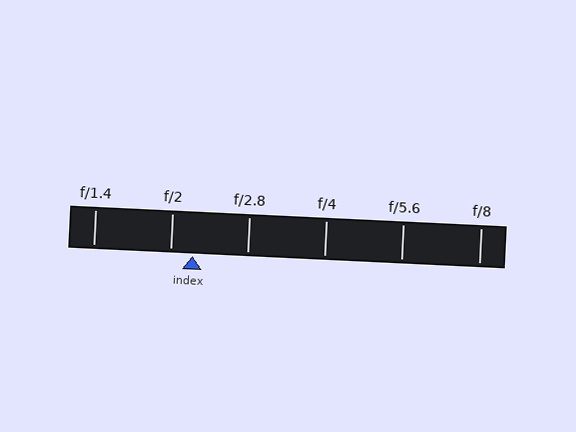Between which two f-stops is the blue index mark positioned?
The index mark is between f/2 and f/2.8.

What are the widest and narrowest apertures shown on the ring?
The widest aperture shown is f/1.4 and the narrowest is f/8.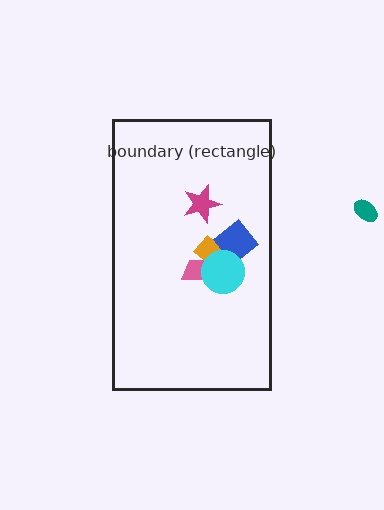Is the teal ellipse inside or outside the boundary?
Outside.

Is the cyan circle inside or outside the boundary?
Inside.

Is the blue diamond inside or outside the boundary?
Inside.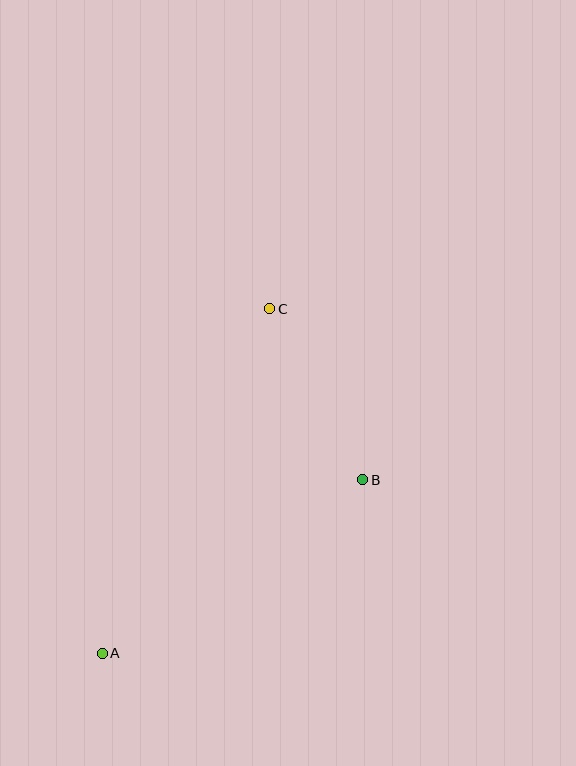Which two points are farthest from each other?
Points A and C are farthest from each other.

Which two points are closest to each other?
Points B and C are closest to each other.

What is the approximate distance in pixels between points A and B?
The distance between A and B is approximately 313 pixels.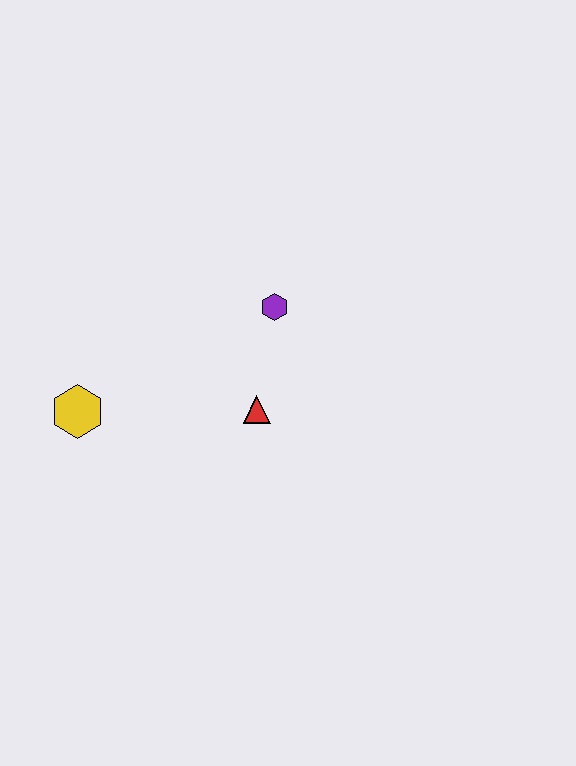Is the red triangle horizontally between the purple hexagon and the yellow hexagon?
Yes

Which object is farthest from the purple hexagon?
The yellow hexagon is farthest from the purple hexagon.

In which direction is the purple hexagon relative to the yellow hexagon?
The purple hexagon is to the right of the yellow hexagon.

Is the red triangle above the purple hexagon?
No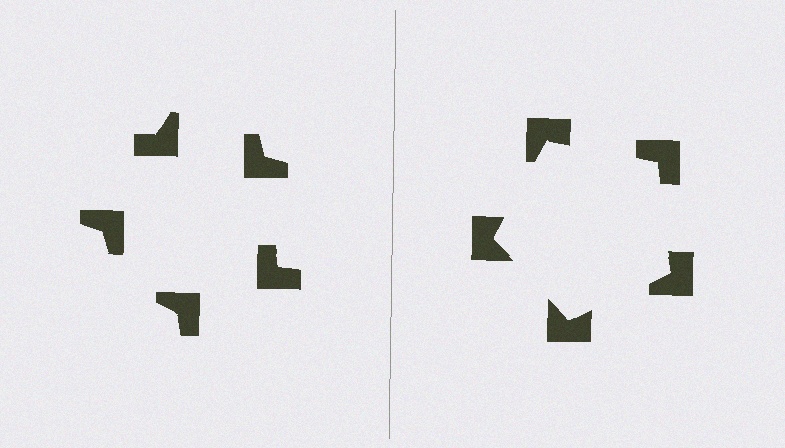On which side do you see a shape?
An illusory pentagon appears on the right side. On the left side the wedge cuts are rotated, so no coherent shape forms.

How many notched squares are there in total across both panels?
10 — 5 on each side.